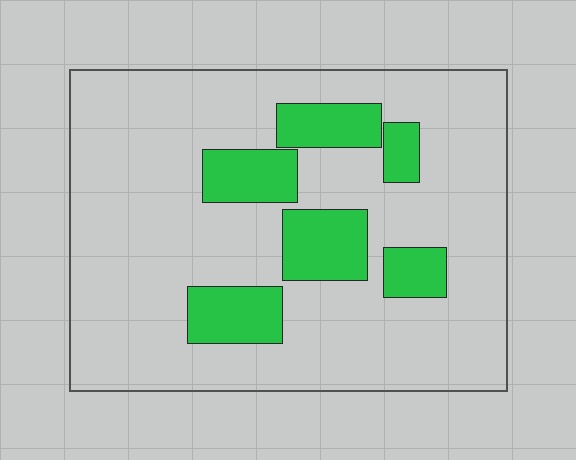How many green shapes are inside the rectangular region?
6.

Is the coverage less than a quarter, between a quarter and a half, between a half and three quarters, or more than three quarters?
Less than a quarter.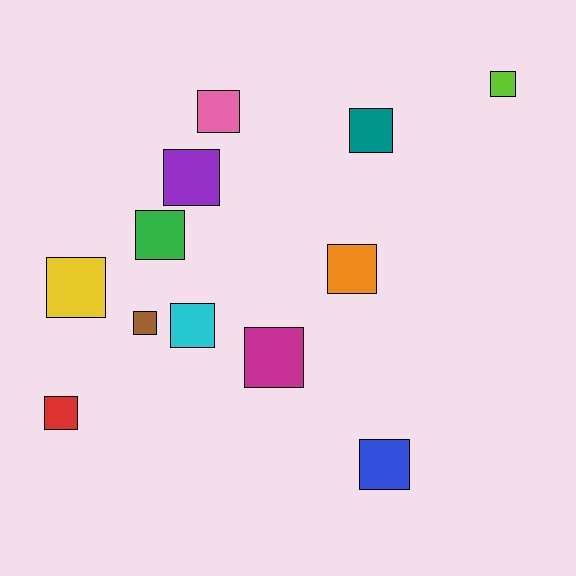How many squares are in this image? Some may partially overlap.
There are 12 squares.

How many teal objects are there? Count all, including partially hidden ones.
There is 1 teal object.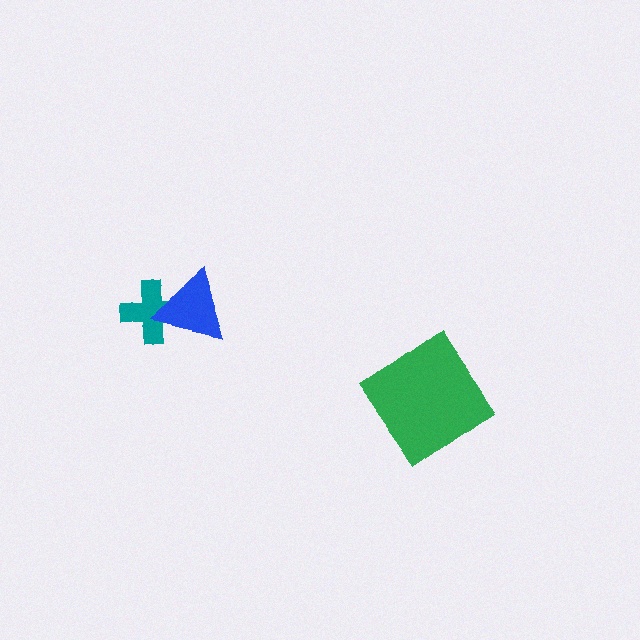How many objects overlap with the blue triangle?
1 object overlaps with the blue triangle.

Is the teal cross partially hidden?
Yes, it is partially covered by another shape.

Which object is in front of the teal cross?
The blue triangle is in front of the teal cross.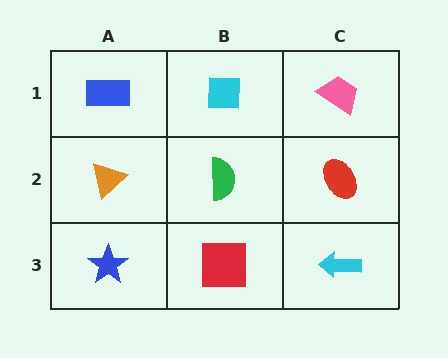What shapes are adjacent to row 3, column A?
An orange triangle (row 2, column A), a red square (row 3, column B).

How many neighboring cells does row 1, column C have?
2.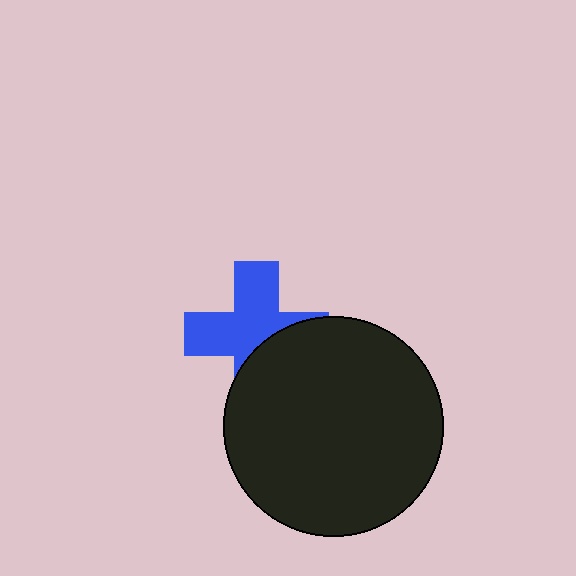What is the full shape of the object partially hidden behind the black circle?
The partially hidden object is a blue cross.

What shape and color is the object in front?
The object in front is a black circle.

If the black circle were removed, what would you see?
You would see the complete blue cross.